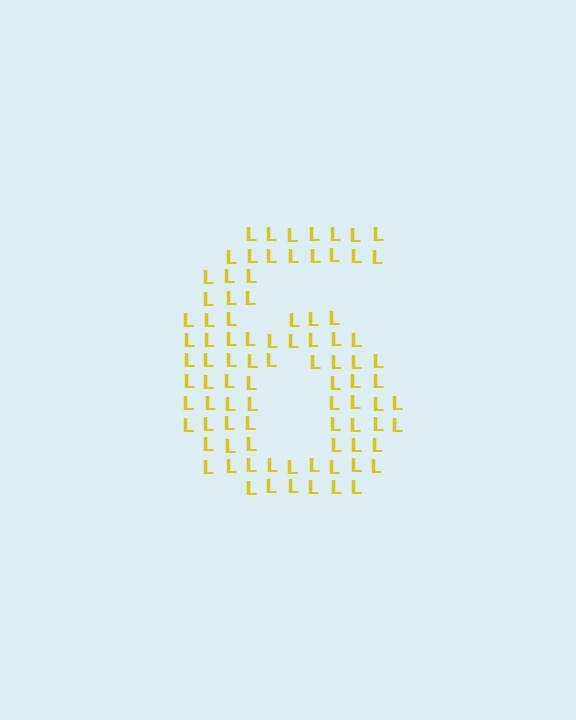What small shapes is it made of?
It is made of small letter L's.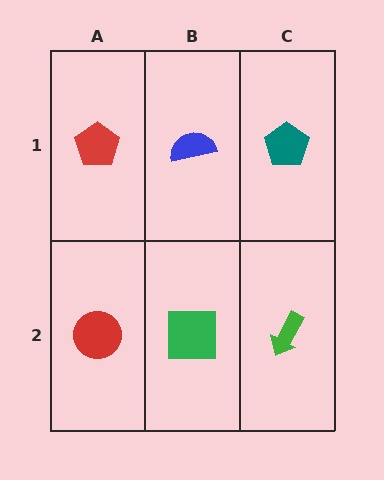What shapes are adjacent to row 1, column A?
A red circle (row 2, column A), a blue semicircle (row 1, column B).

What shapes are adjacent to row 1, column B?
A green square (row 2, column B), a red pentagon (row 1, column A), a teal pentagon (row 1, column C).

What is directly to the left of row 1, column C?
A blue semicircle.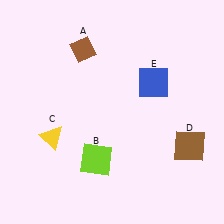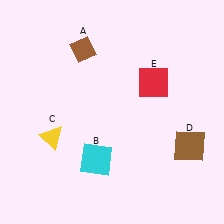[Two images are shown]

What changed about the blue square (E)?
In Image 1, E is blue. In Image 2, it changed to red.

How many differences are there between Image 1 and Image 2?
There are 2 differences between the two images.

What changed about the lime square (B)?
In Image 1, B is lime. In Image 2, it changed to cyan.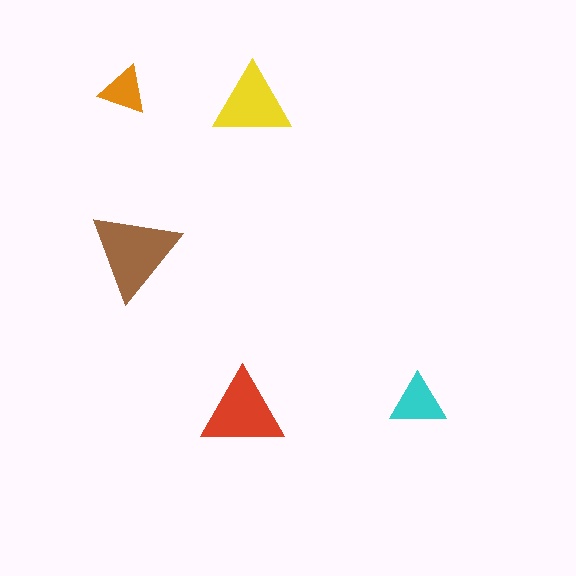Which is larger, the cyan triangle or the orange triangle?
The cyan one.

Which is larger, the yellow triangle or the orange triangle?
The yellow one.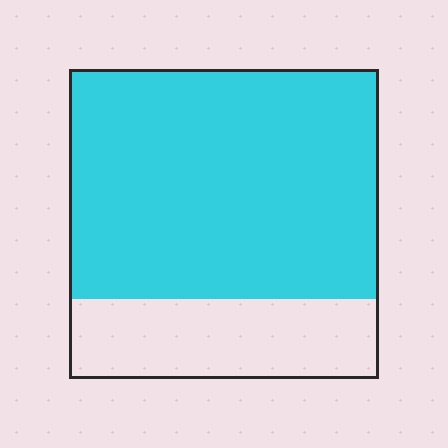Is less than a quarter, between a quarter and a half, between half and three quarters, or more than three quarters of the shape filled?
Between half and three quarters.